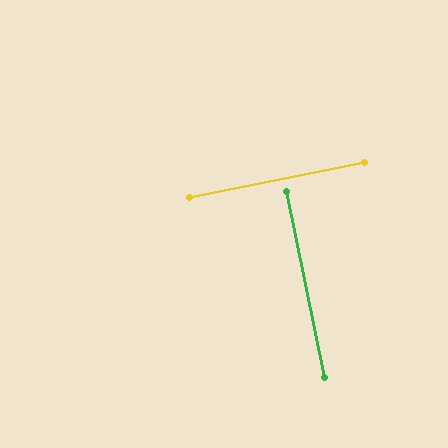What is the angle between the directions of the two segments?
Approximately 90 degrees.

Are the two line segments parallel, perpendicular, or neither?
Perpendicular — they meet at approximately 90°.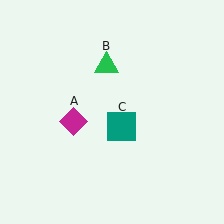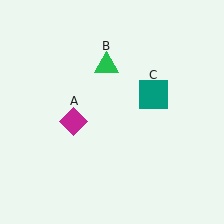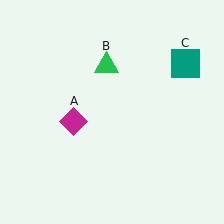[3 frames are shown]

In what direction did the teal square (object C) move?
The teal square (object C) moved up and to the right.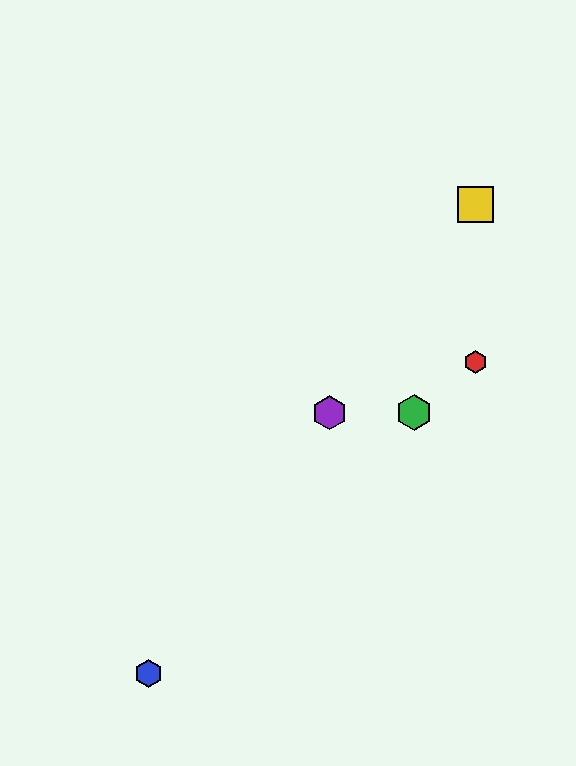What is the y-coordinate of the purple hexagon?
The purple hexagon is at y≈413.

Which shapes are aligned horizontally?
The green hexagon, the purple hexagon are aligned horizontally.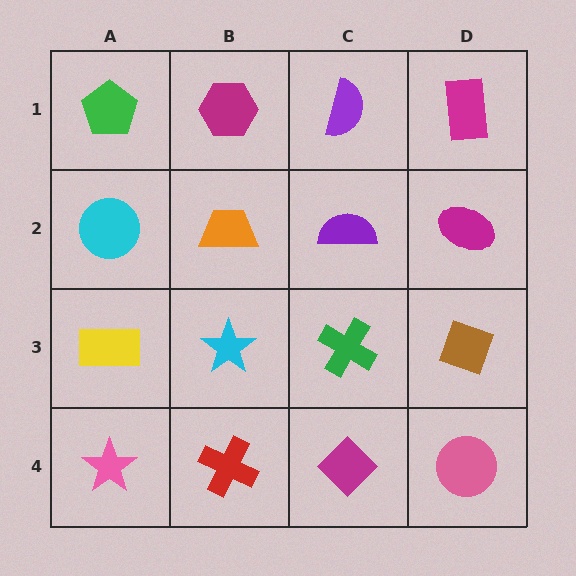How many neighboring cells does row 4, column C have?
3.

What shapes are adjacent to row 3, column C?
A purple semicircle (row 2, column C), a magenta diamond (row 4, column C), a cyan star (row 3, column B), a brown diamond (row 3, column D).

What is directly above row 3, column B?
An orange trapezoid.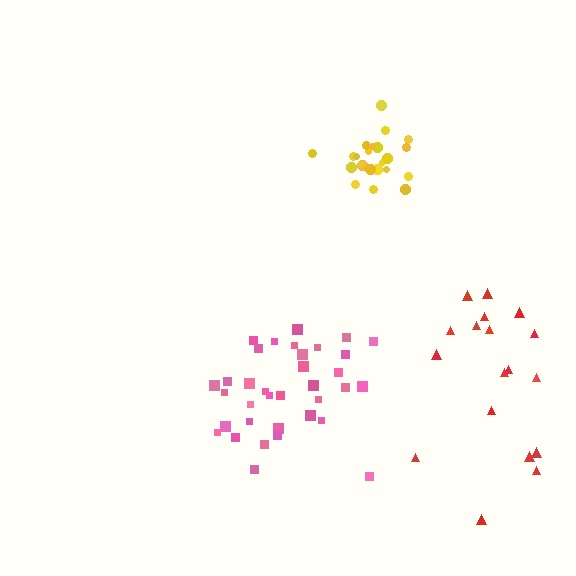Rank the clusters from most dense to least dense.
yellow, pink, red.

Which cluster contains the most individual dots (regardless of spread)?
Pink (35).